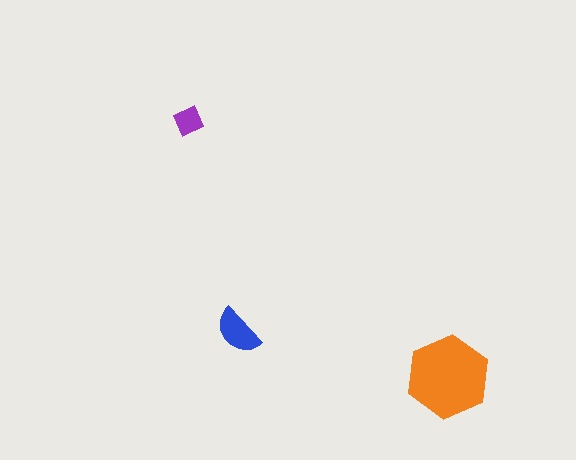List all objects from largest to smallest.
The orange hexagon, the blue semicircle, the purple diamond.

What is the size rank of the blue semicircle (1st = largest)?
2nd.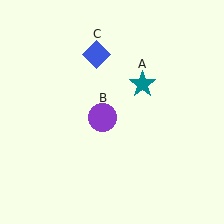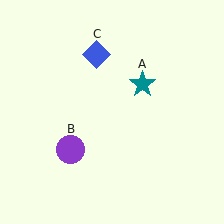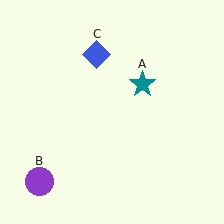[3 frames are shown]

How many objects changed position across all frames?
1 object changed position: purple circle (object B).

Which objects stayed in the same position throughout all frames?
Teal star (object A) and blue diamond (object C) remained stationary.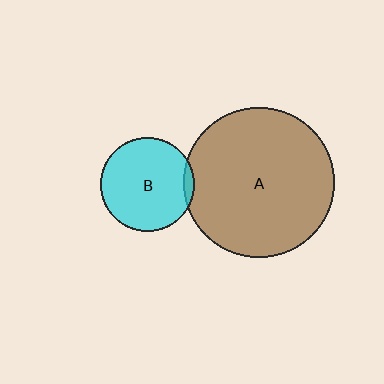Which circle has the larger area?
Circle A (brown).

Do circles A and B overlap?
Yes.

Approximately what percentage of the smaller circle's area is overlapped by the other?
Approximately 5%.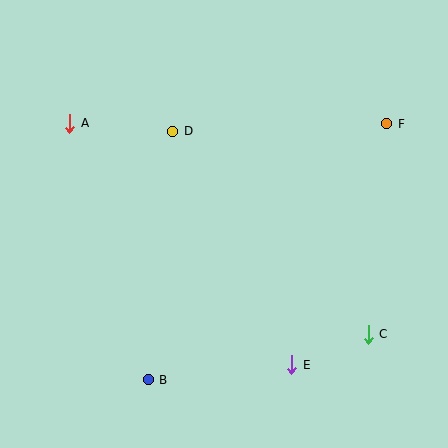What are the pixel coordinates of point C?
Point C is at (368, 334).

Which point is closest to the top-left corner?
Point A is closest to the top-left corner.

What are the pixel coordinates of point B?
Point B is at (148, 380).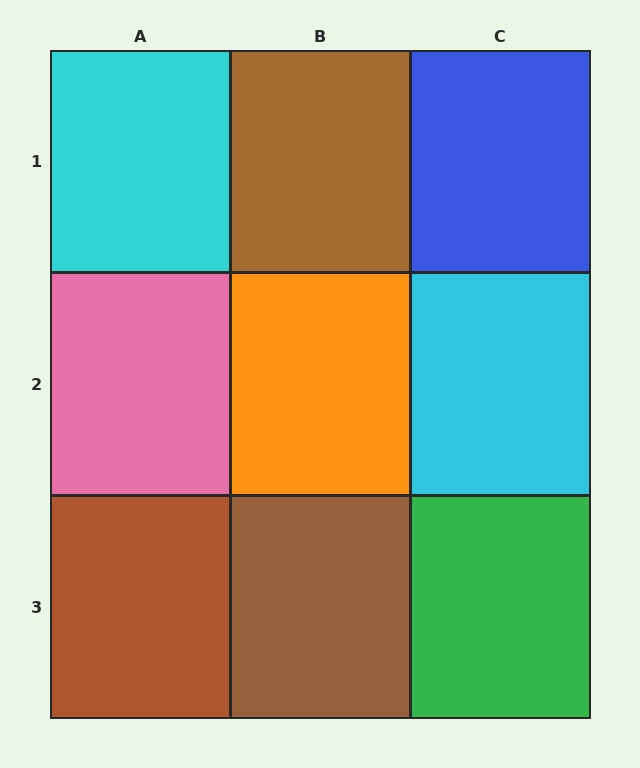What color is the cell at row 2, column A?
Pink.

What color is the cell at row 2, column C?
Cyan.